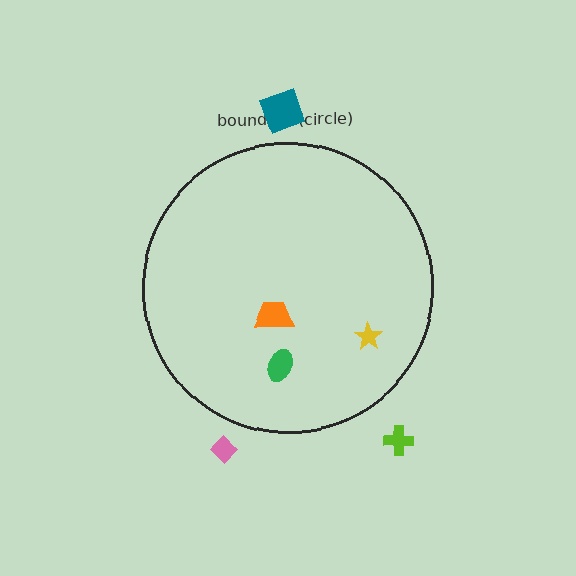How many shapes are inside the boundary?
3 inside, 3 outside.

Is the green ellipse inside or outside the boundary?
Inside.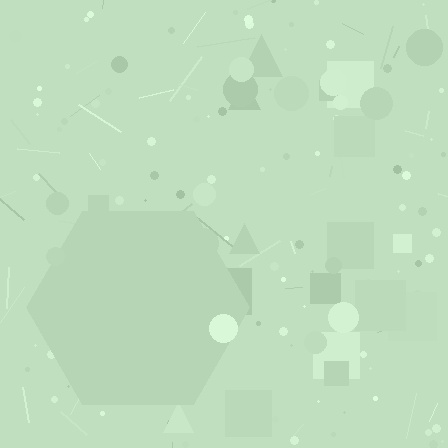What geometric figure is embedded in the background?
A hexagon is embedded in the background.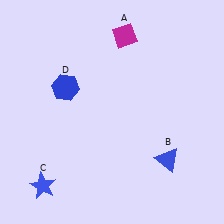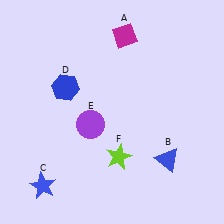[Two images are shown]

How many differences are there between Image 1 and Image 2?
There are 2 differences between the two images.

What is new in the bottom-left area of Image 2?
A purple circle (E) was added in the bottom-left area of Image 2.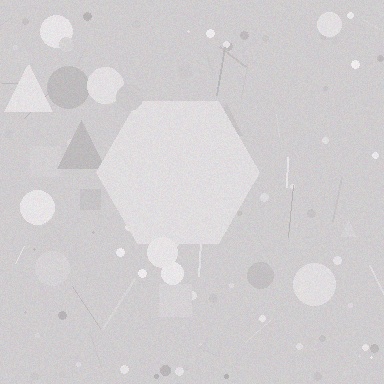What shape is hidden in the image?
A hexagon is hidden in the image.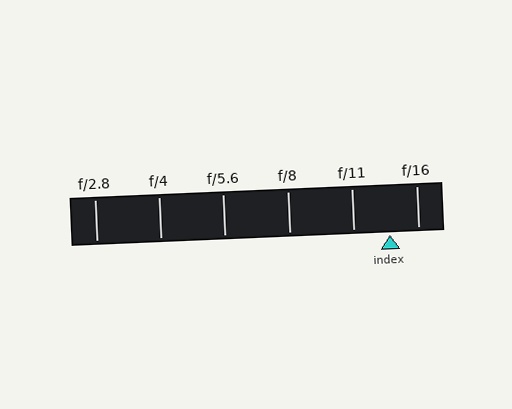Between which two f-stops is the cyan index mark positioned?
The index mark is between f/11 and f/16.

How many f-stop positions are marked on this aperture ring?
There are 6 f-stop positions marked.